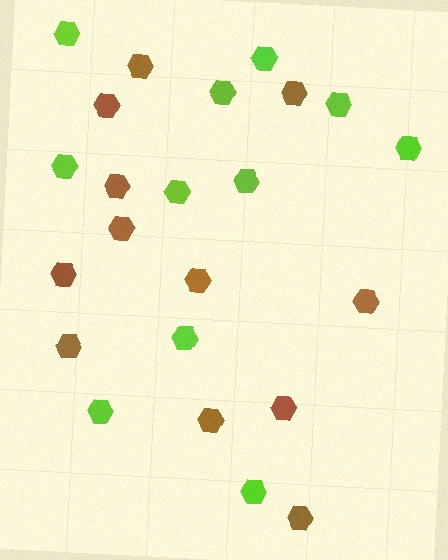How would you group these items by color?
There are 2 groups: one group of lime hexagons (11) and one group of brown hexagons (12).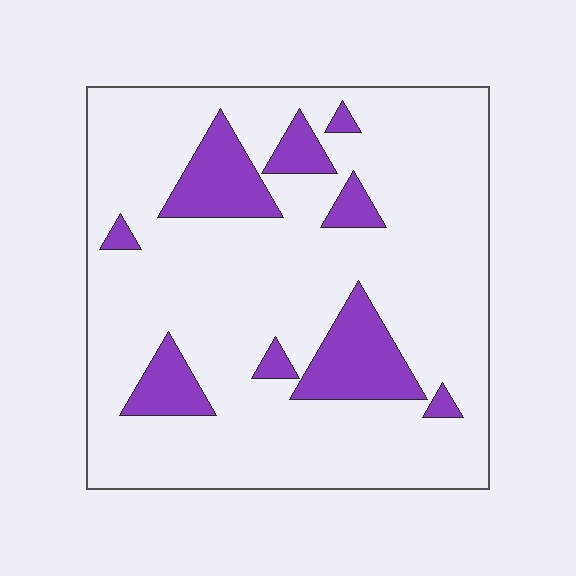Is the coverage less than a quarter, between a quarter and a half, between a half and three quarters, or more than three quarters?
Less than a quarter.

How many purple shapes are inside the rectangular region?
9.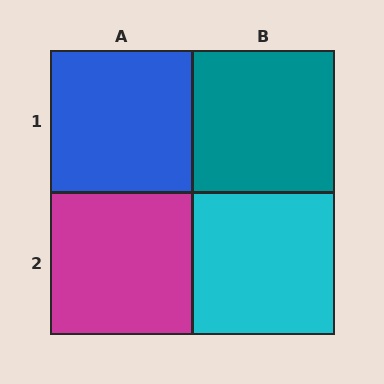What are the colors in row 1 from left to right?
Blue, teal.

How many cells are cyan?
1 cell is cyan.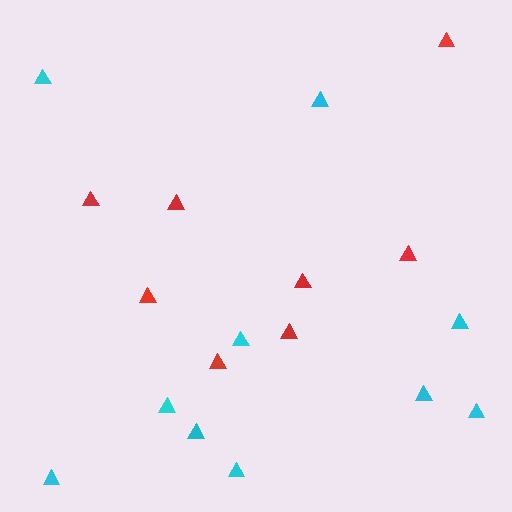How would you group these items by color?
There are 2 groups: one group of red triangles (8) and one group of cyan triangles (10).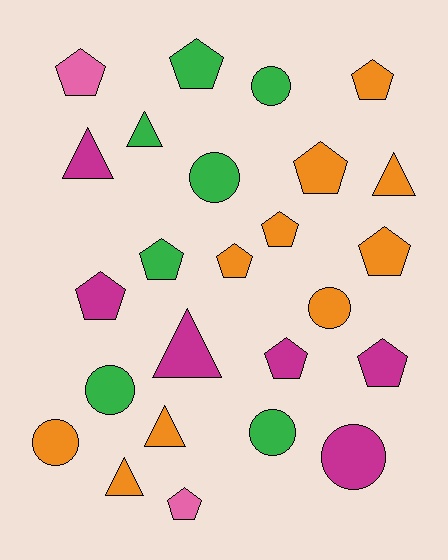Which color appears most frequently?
Orange, with 10 objects.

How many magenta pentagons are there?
There are 3 magenta pentagons.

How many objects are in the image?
There are 25 objects.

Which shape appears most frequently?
Pentagon, with 12 objects.